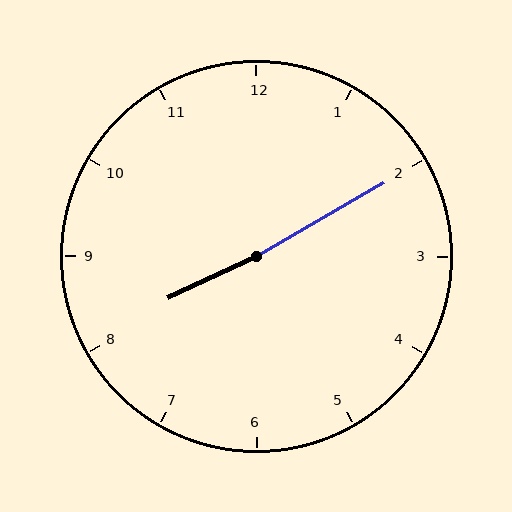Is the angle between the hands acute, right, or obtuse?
It is obtuse.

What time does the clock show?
8:10.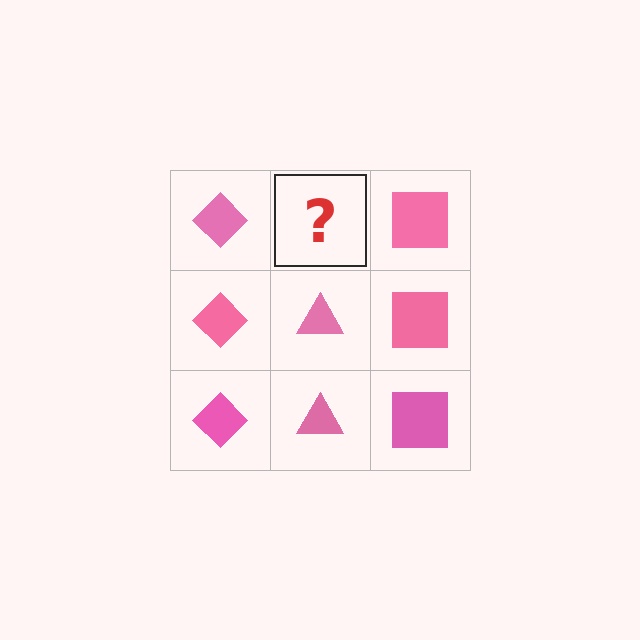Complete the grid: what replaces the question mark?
The question mark should be replaced with a pink triangle.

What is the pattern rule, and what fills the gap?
The rule is that each column has a consistent shape. The gap should be filled with a pink triangle.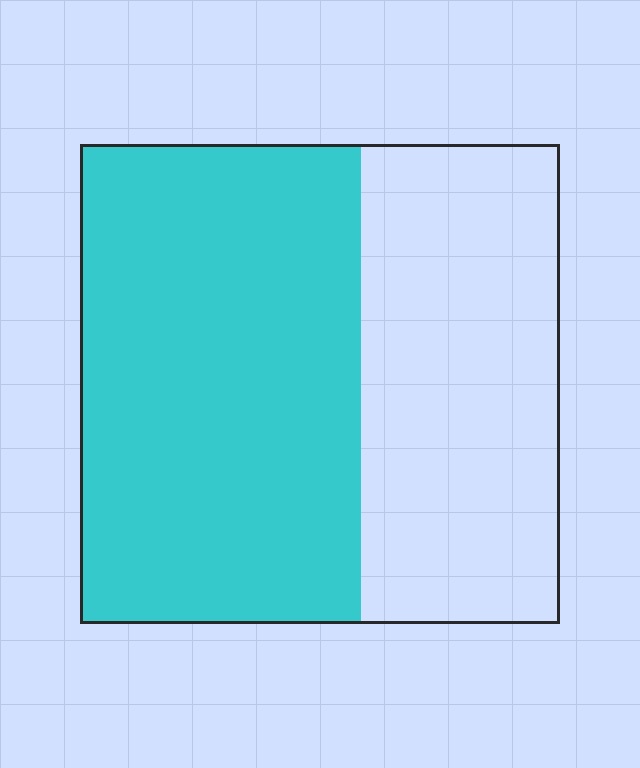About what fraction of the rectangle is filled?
About three fifths (3/5).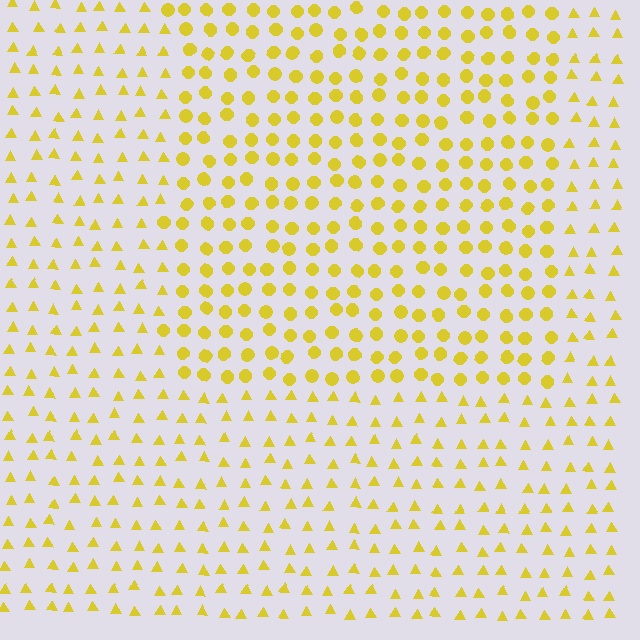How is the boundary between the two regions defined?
The boundary is defined by a change in element shape: circles inside vs. triangles outside. All elements share the same color and spacing.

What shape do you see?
I see a rectangle.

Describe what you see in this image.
The image is filled with small yellow elements arranged in a uniform grid. A rectangle-shaped region contains circles, while the surrounding area contains triangles. The boundary is defined purely by the change in element shape.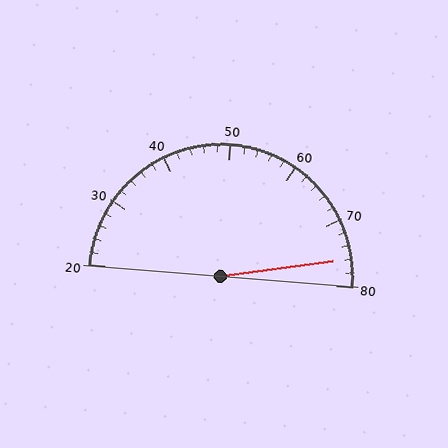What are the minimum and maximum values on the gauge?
The gauge ranges from 20 to 80.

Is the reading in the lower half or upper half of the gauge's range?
The reading is in the upper half of the range (20 to 80).